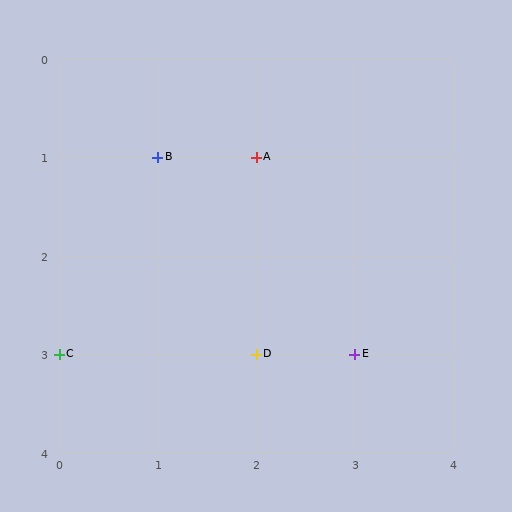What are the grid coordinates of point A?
Point A is at grid coordinates (2, 1).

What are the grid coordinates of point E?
Point E is at grid coordinates (3, 3).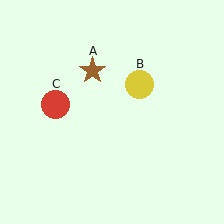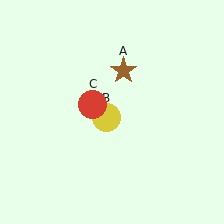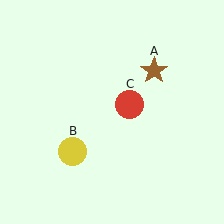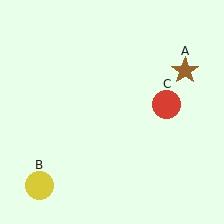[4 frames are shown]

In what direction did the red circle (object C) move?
The red circle (object C) moved right.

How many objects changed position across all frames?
3 objects changed position: brown star (object A), yellow circle (object B), red circle (object C).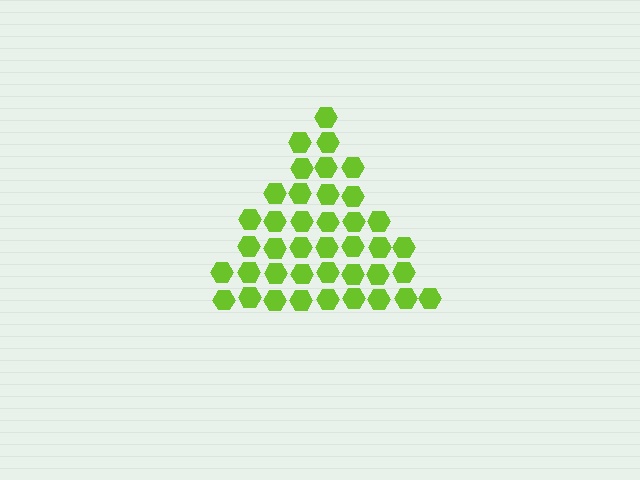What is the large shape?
The large shape is a triangle.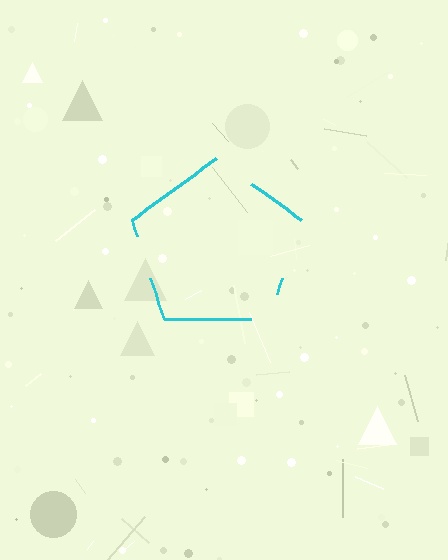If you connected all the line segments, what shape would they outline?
They would outline a pentagon.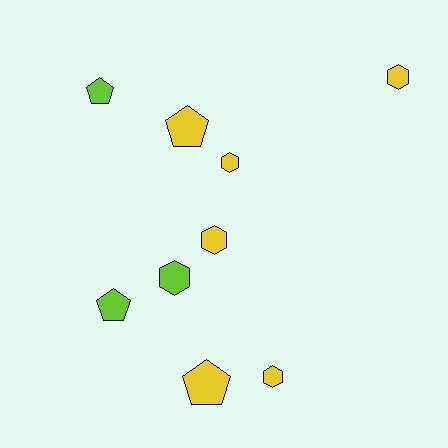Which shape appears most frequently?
Hexagon, with 5 objects.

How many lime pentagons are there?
There are 2 lime pentagons.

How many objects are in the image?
There are 9 objects.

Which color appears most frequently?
Yellow, with 6 objects.